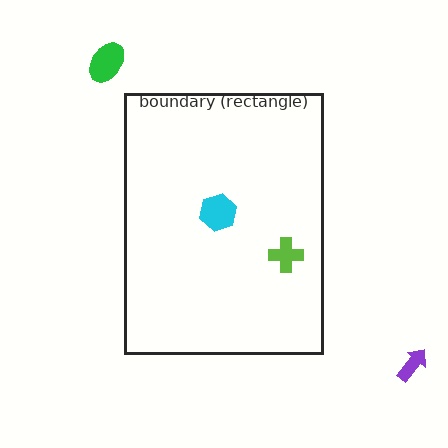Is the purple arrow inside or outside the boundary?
Outside.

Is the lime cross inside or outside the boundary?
Inside.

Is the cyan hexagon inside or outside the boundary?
Inside.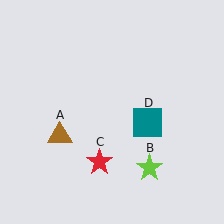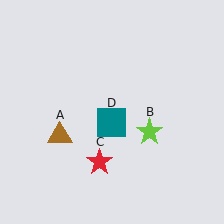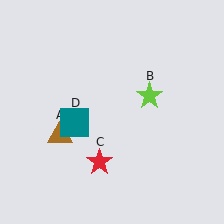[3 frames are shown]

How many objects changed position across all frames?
2 objects changed position: lime star (object B), teal square (object D).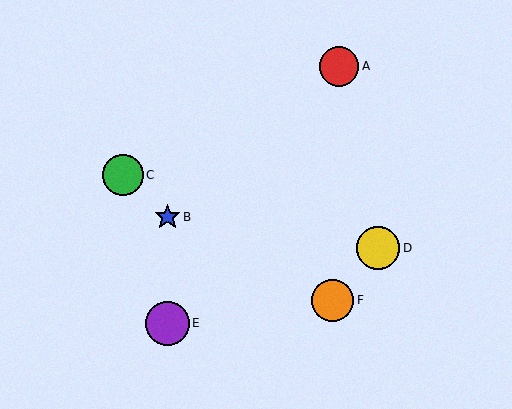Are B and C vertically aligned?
No, B is at x≈168 and C is at x≈123.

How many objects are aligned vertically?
2 objects (B, E) are aligned vertically.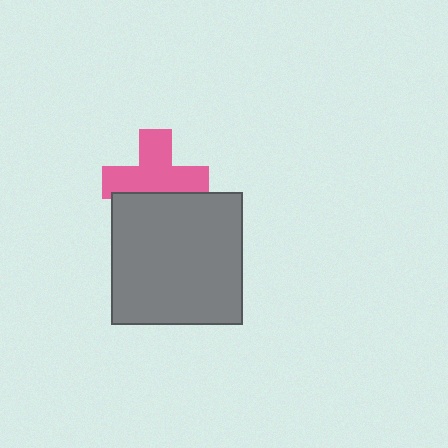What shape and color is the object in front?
The object in front is a gray square.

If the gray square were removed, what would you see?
You would see the complete pink cross.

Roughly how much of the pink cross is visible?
Most of it is visible (roughly 68%).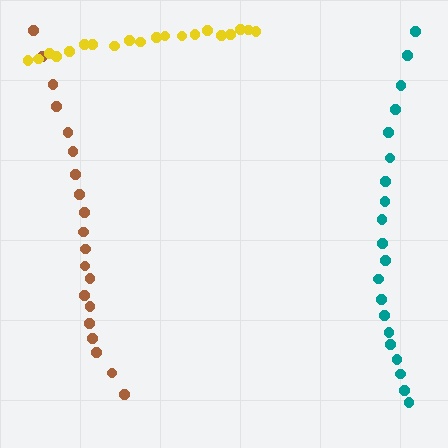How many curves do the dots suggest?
There are 3 distinct paths.